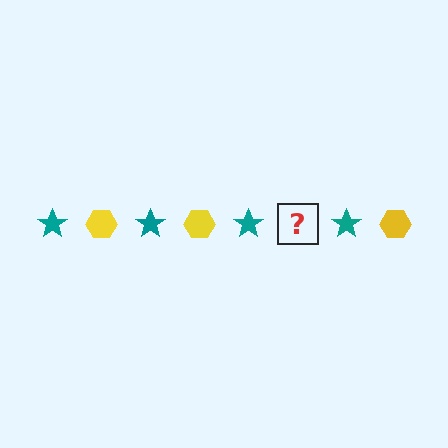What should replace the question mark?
The question mark should be replaced with a yellow hexagon.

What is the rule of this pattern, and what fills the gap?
The rule is that the pattern alternates between teal star and yellow hexagon. The gap should be filled with a yellow hexagon.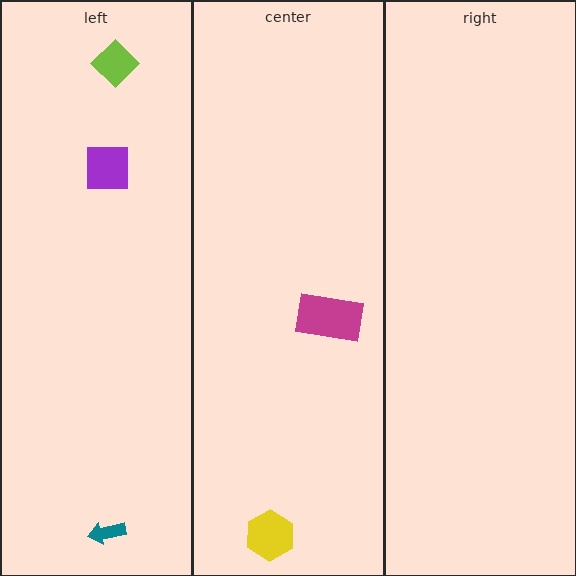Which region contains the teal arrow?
The left region.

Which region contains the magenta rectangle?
The center region.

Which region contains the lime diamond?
The left region.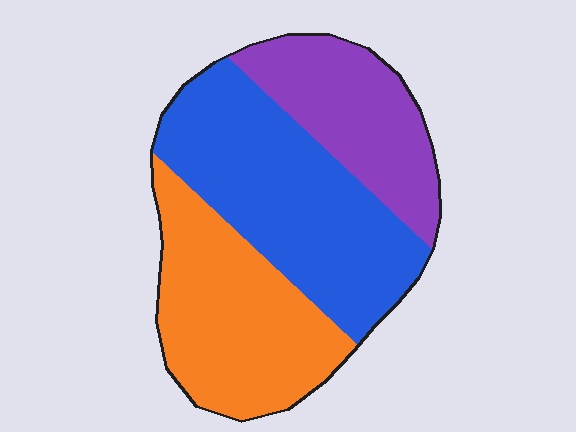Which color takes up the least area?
Purple, at roughly 25%.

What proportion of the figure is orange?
Orange takes up between a third and a half of the figure.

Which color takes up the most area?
Blue, at roughly 40%.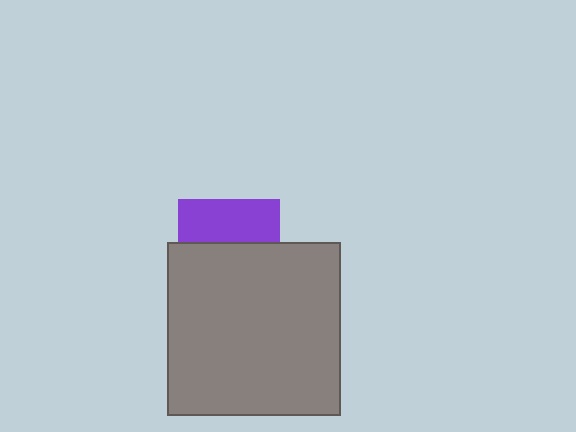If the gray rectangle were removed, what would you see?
You would see the complete purple square.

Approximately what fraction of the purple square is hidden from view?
Roughly 59% of the purple square is hidden behind the gray rectangle.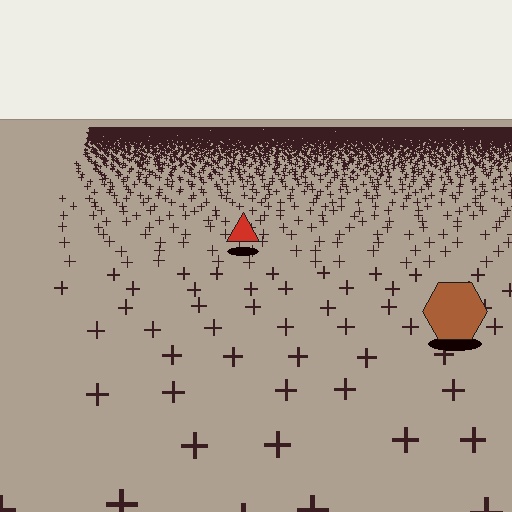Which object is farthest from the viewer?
The red triangle is farthest from the viewer. It appears smaller and the ground texture around it is denser.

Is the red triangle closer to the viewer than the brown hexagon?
No. The brown hexagon is closer — you can tell from the texture gradient: the ground texture is coarser near it.